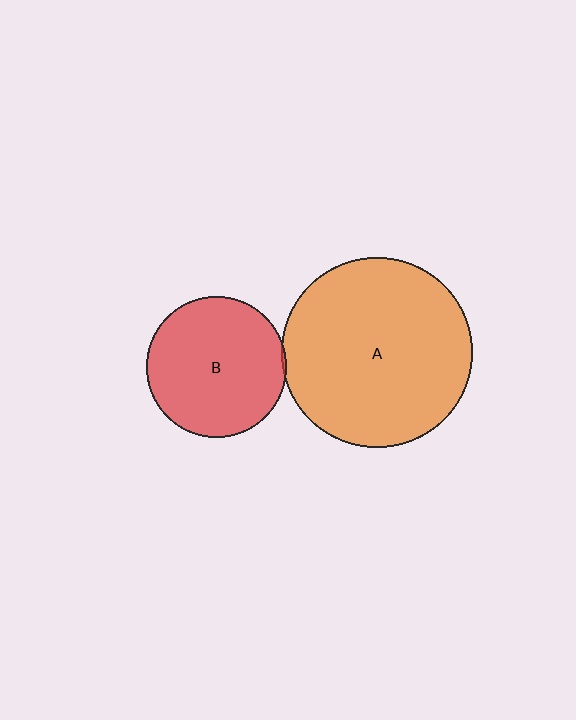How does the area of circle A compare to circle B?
Approximately 1.8 times.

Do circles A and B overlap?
Yes.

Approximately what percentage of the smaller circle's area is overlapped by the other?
Approximately 5%.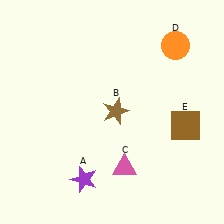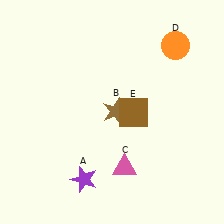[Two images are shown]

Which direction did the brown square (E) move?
The brown square (E) moved left.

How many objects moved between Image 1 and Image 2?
1 object moved between the two images.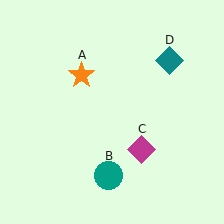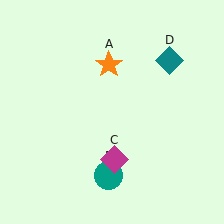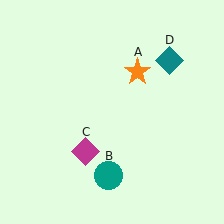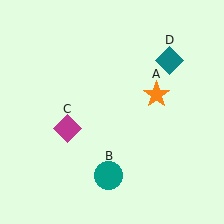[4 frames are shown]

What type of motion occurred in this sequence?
The orange star (object A), magenta diamond (object C) rotated clockwise around the center of the scene.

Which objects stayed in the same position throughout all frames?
Teal circle (object B) and teal diamond (object D) remained stationary.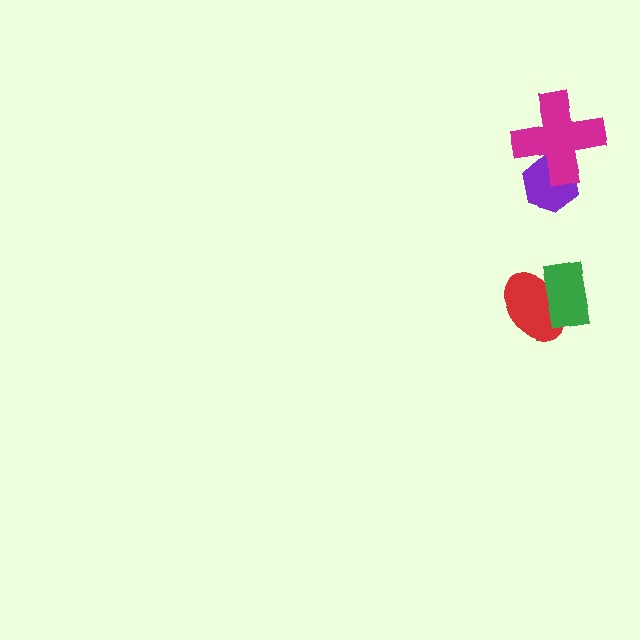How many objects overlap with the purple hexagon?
1 object overlaps with the purple hexagon.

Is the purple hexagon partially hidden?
Yes, it is partially covered by another shape.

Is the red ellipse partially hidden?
Yes, it is partially covered by another shape.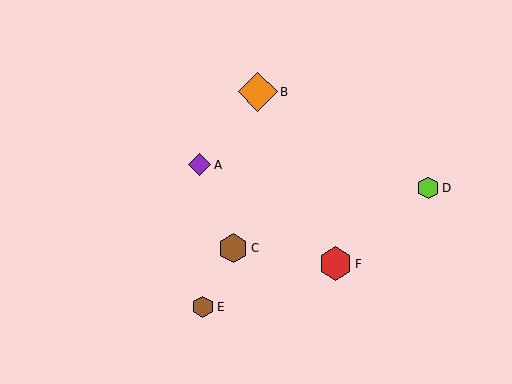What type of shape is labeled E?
Shape E is a brown hexagon.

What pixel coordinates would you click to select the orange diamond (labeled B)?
Click at (258, 92) to select the orange diamond B.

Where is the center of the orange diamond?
The center of the orange diamond is at (258, 92).